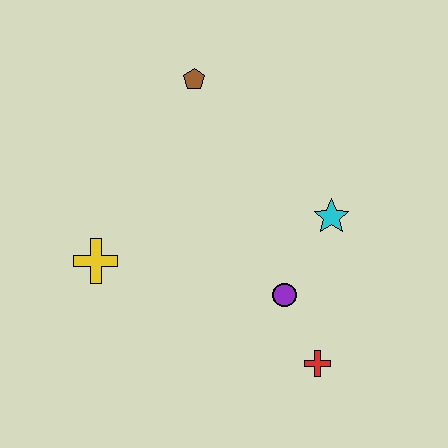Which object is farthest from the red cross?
The brown pentagon is farthest from the red cross.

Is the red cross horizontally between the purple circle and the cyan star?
Yes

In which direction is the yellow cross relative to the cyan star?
The yellow cross is to the left of the cyan star.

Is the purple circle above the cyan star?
No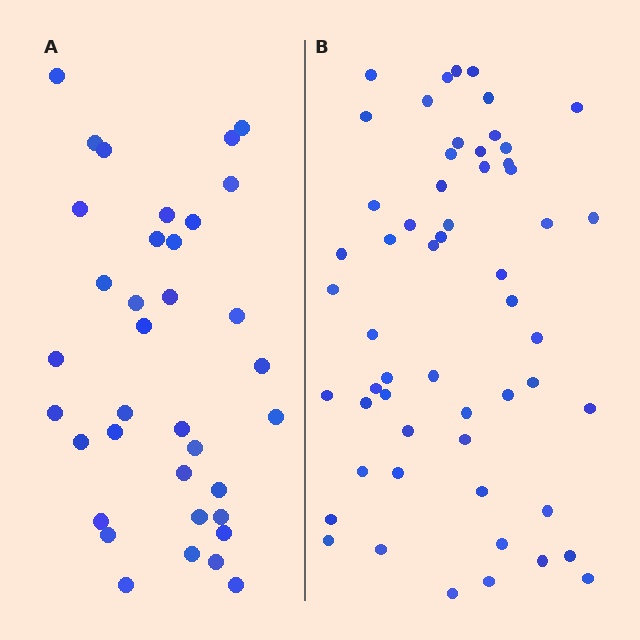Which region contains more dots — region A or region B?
Region B (the right region) has more dots.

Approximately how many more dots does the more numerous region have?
Region B has approximately 20 more dots than region A.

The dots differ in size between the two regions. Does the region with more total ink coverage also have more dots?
No. Region A has more total ink coverage because its dots are larger, but region B actually contains more individual dots. Total area can be misleading — the number of items is what matters here.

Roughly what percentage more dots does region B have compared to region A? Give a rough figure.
About 55% more.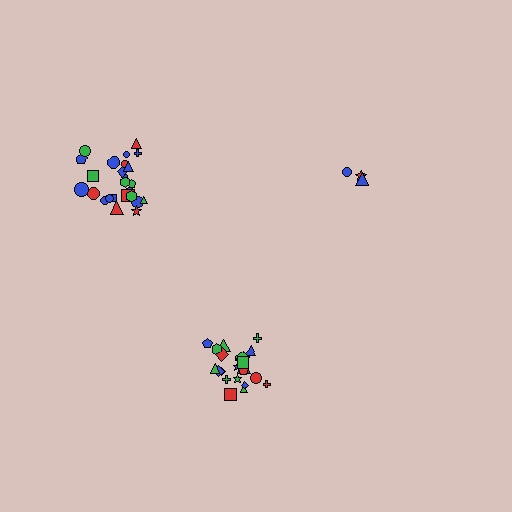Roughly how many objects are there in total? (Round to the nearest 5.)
Roughly 50 objects in total.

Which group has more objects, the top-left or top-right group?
The top-left group.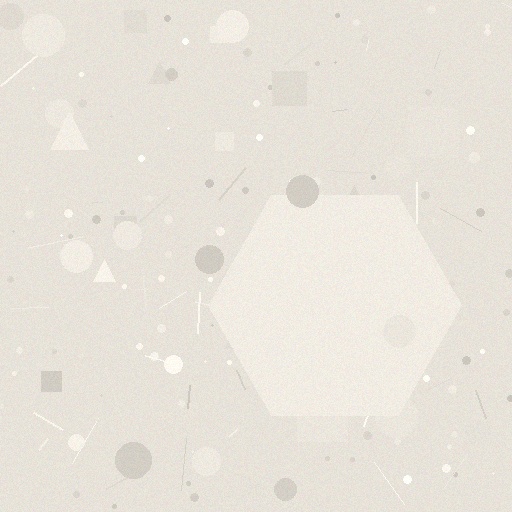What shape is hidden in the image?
A hexagon is hidden in the image.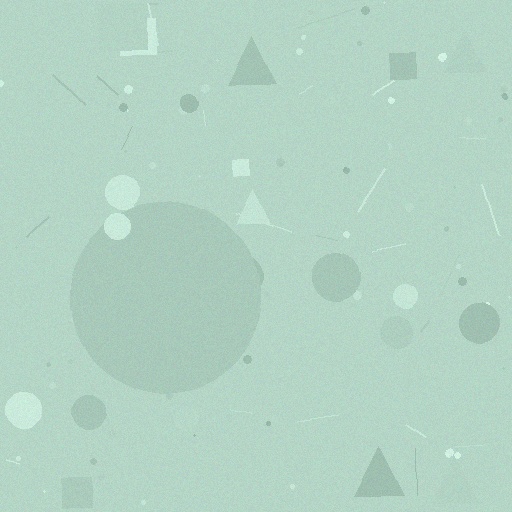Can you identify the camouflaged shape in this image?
The camouflaged shape is a circle.